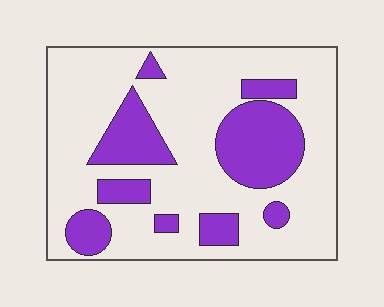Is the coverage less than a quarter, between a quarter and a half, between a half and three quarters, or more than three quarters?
Between a quarter and a half.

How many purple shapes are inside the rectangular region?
9.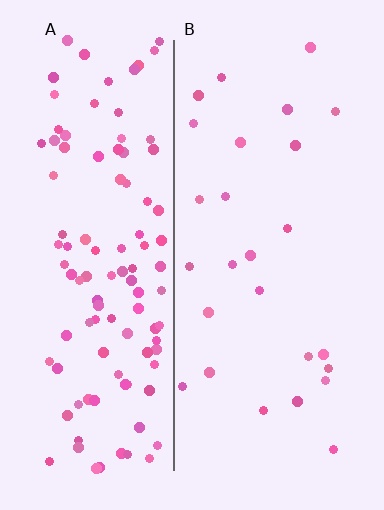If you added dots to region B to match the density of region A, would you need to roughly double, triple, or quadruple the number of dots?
Approximately quadruple.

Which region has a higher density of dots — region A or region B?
A (the left).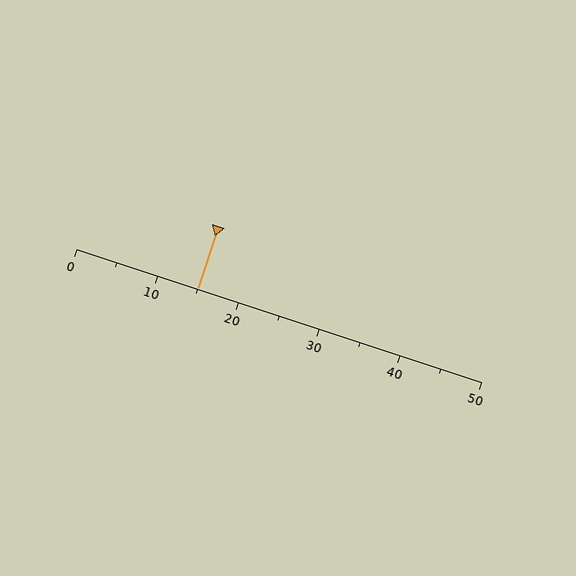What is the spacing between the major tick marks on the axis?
The major ticks are spaced 10 apart.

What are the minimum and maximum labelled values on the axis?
The axis runs from 0 to 50.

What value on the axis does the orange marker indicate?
The marker indicates approximately 15.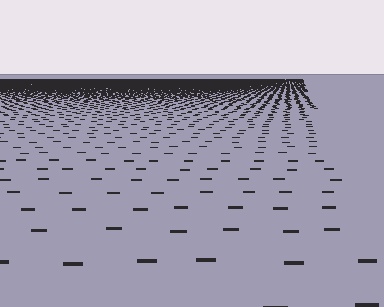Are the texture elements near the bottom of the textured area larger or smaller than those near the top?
Larger. Near the bottom, elements are closer to the viewer and appear at a bigger on-screen size.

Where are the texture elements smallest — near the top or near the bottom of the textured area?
Near the top.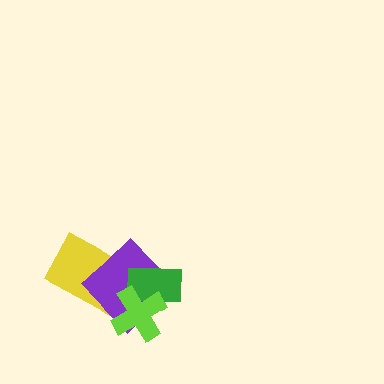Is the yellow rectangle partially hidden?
Yes, it is partially covered by another shape.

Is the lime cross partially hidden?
No, no other shape covers it.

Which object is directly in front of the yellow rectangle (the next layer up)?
The purple diamond is directly in front of the yellow rectangle.